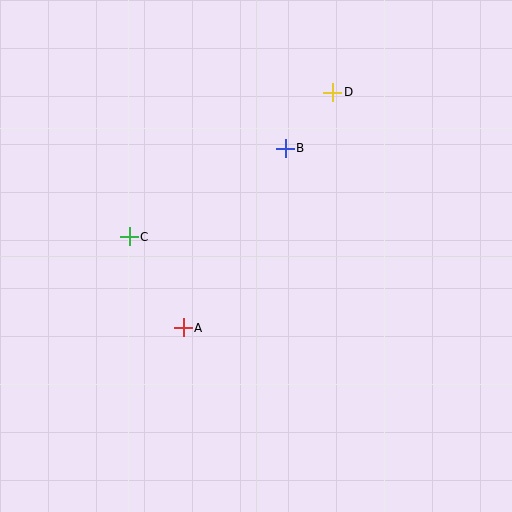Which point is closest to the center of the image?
Point A at (183, 328) is closest to the center.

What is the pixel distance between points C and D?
The distance between C and D is 249 pixels.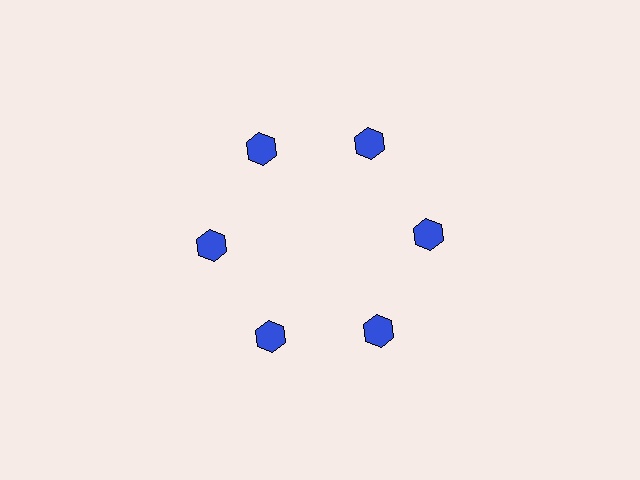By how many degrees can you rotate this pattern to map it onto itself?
The pattern maps onto itself every 60 degrees of rotation.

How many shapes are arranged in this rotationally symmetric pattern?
There are 6 shapes, arranged in 6 groups of 1.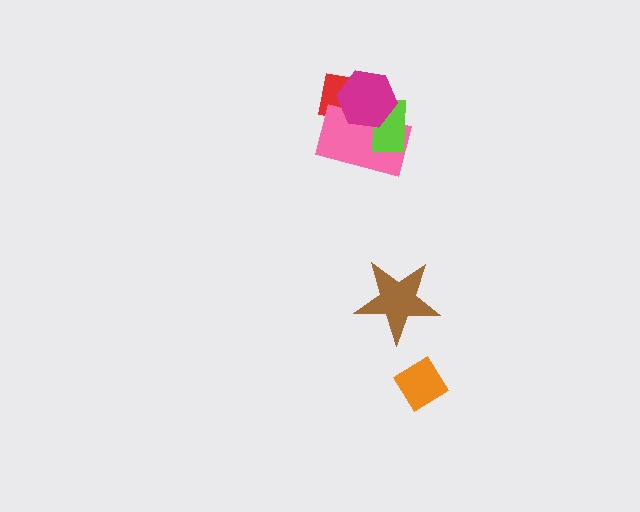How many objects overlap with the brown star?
0 objects overlap with the brown star.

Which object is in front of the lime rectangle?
The magenta hexagon is in front of the lime rectangle.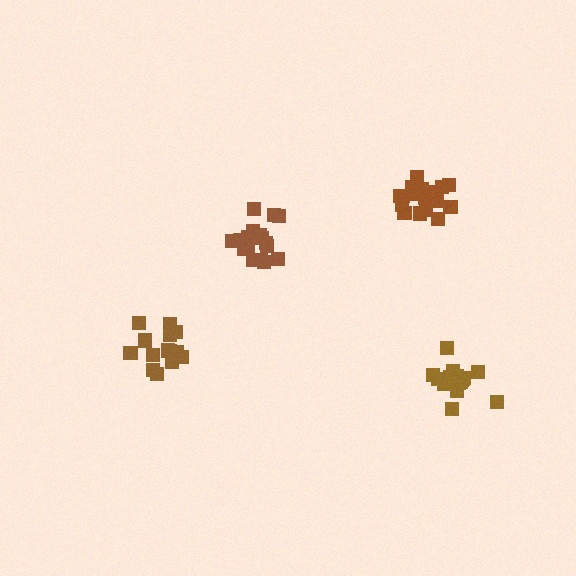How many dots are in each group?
Group 1: 18 dots, Group 2: 15 dots, Group 3: 18 dots, Group 4: 20 dots (71 total).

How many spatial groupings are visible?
There are 4 spatial groupings.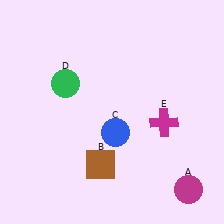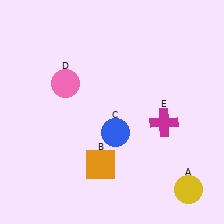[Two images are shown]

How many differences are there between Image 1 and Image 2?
There are 3 differences between the two images.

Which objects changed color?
A changed from magenta to yellow. B changed from brown to orange. D changed from green to pink.